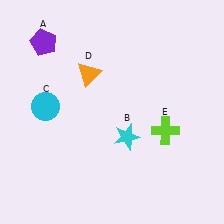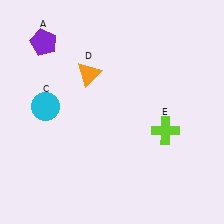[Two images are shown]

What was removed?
The cyan star (B) was removed in Image 2.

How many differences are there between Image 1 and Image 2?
There is 1 difference between the two images.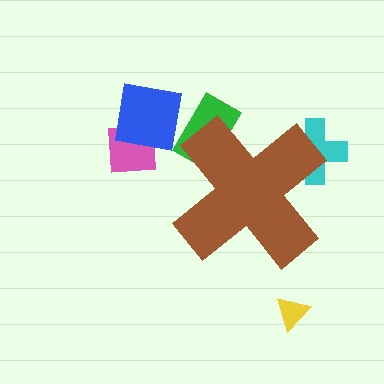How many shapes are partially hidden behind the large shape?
2 shapes are partially hidden.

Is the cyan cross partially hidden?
Yes, the cyan cross is partially hidden behind the brown cross.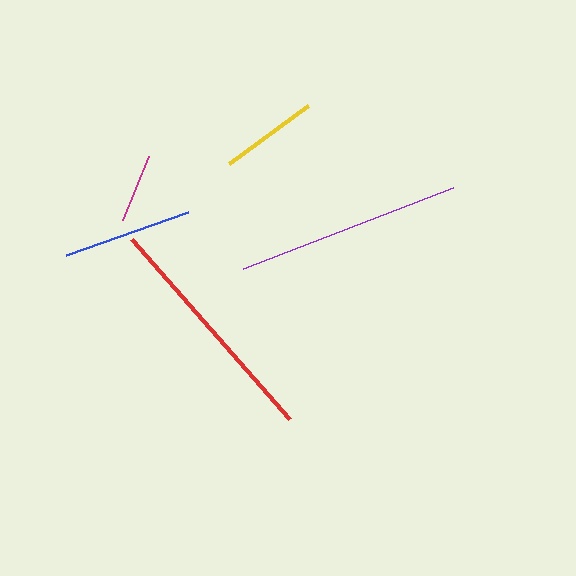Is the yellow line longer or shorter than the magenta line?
The yellow line is longer than the magenta line.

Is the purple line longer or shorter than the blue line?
The purple line is longer than the blue line.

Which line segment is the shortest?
The magenta line is the shortest at approximately 69 pixels.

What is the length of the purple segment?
The purple segment is approximately 225 pixels long.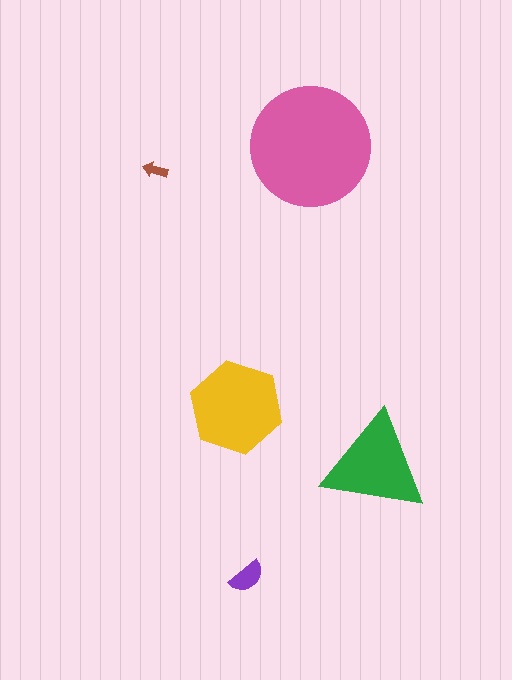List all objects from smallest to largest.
The brown arrow, the purple semicircle, the green triangle, the yellow hexagon, the pink circle.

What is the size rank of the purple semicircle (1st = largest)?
4th.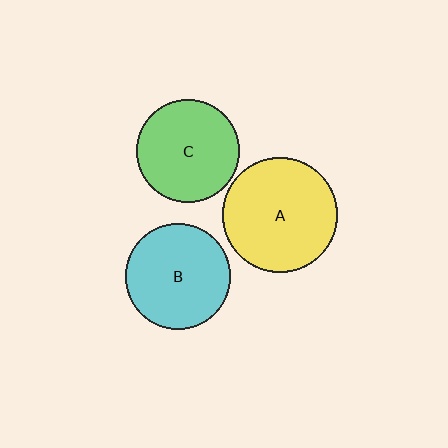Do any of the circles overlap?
No, none of the circles overlap.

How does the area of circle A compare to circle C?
Approximately 1.2 times.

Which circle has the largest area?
Circle A (yellow).